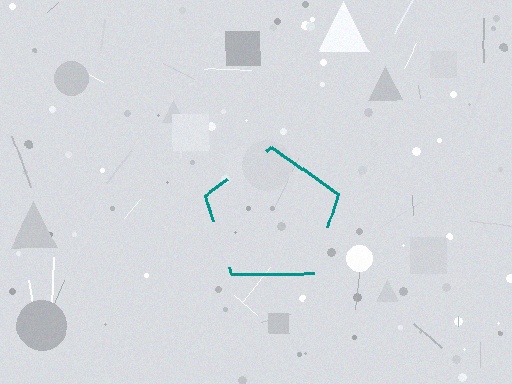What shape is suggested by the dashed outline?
The dashed outline suggests a pentagon.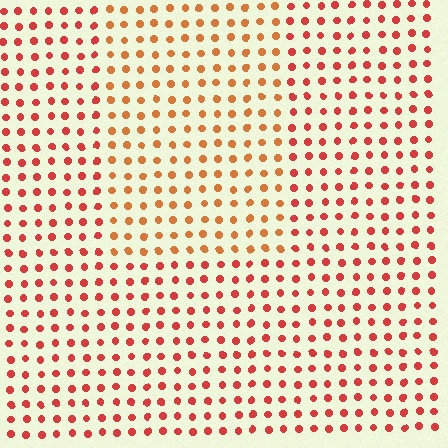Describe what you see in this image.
The image is filled with small red elements in a uniform arrangement. A rectangle-shaped region is visible where the elements are tinted to a slightly different hue, forming a subtle color boundary.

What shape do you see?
I see a rectangle.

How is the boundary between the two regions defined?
The boundary is defined purely by a slight shift in hue (about 25 degrees). Spacing, size, and orientation are identical on both sides.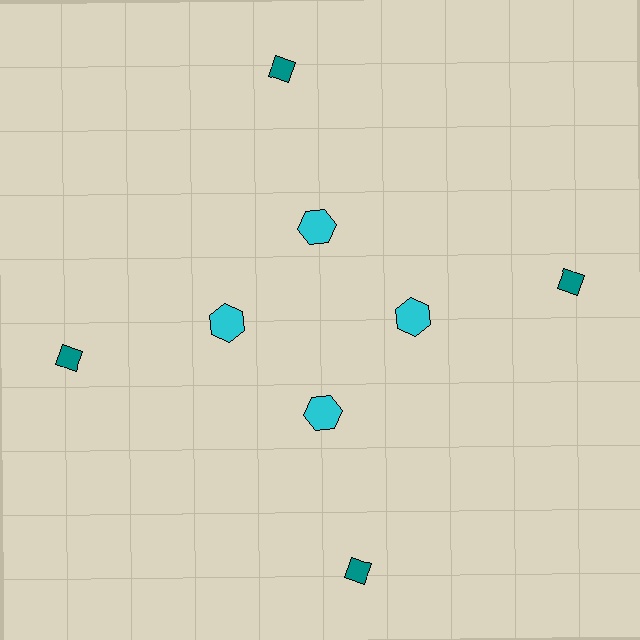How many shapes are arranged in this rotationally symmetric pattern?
There are 8 shapes, arranged in 4 groups of 2.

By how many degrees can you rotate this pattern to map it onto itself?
The pattern maps onto itself every 90 degrees of rotation.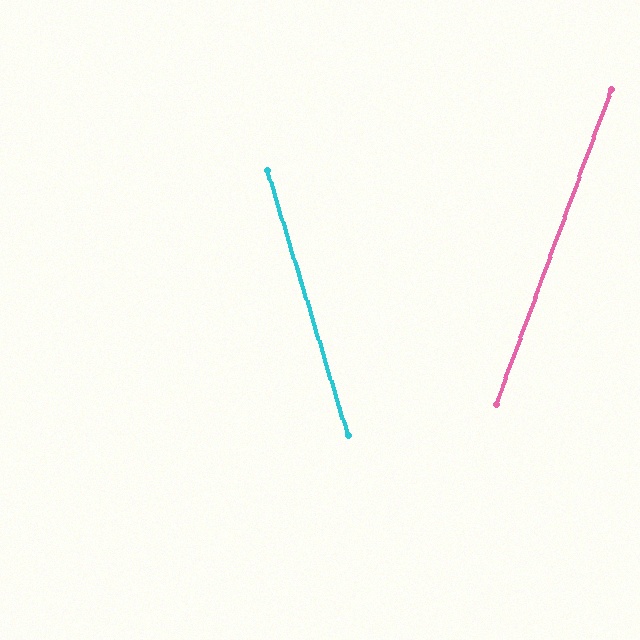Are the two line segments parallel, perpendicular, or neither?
Neither parallel nor perpendicular — they differ by about 37°.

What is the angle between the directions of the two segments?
Approximately 37 degrees.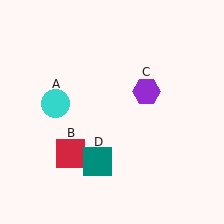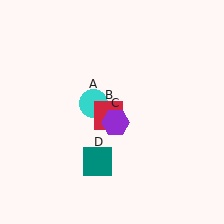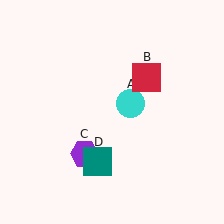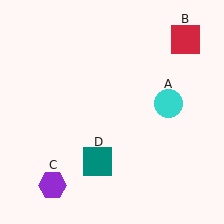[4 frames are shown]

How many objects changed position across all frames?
3 objects changed position: cyan circle (object A), red square (object B), purple hexagon (object C).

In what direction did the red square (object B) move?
The red square (object B) moved up and to the right.